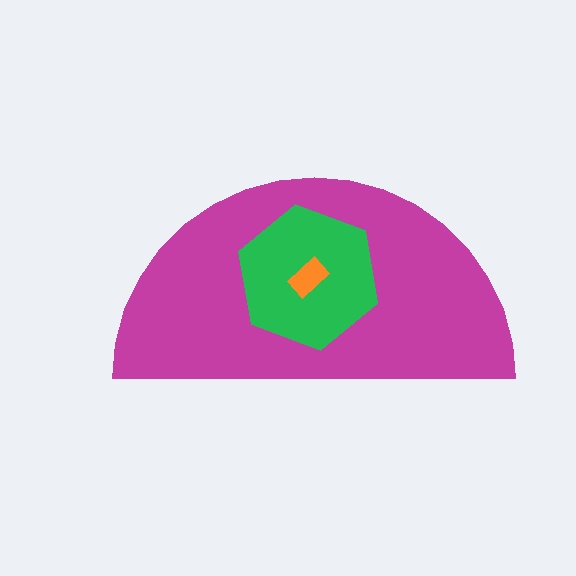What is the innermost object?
The orange rectangle.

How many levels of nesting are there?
3.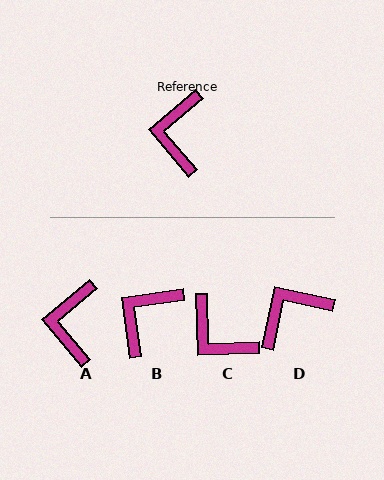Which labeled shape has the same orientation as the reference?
A.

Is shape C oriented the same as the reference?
No, it is off by about 52 degrees.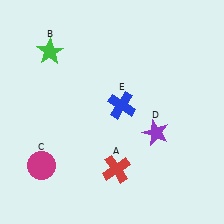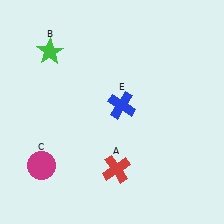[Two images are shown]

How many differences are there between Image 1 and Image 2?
There is 1 difference between the two images.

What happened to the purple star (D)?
The purple star (D) was removed in Image 2. It was in the bottom-right area of Image 1.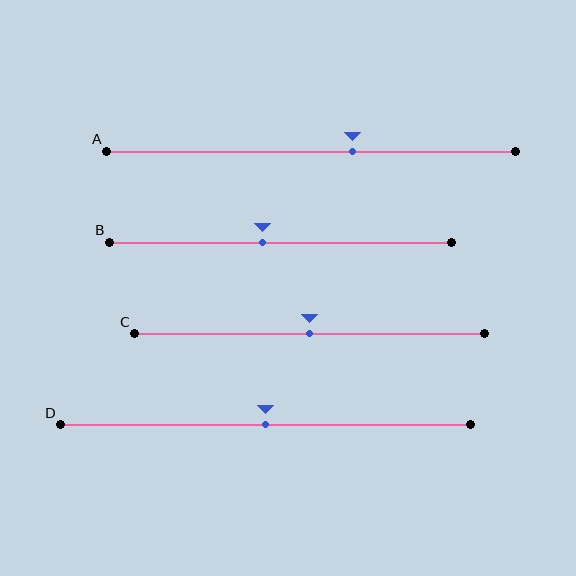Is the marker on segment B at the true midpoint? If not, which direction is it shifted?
No, the marker on segment B is shifted to the left by about 5% of the segment length.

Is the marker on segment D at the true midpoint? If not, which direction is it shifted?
Yes, the marker on segment D is at the true midpoint.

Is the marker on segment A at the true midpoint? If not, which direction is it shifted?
No, the marker on segment A is shifted to the right by about 10% of the segment length.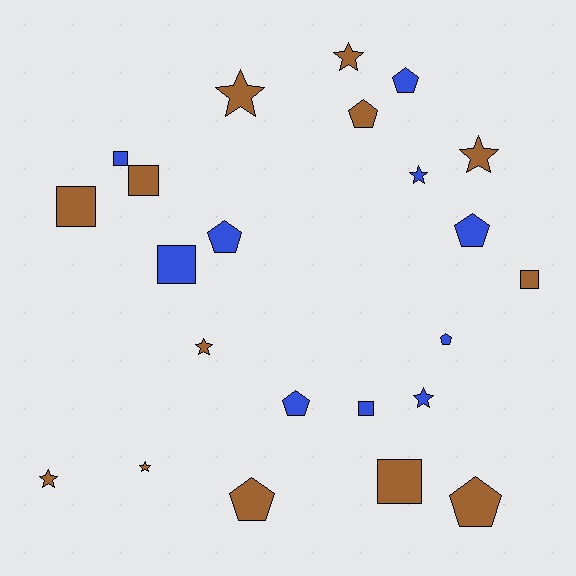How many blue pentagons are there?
There are 5 blue pentagons.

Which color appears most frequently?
Brown, with 13 objects.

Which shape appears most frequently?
Star, with 8 objects.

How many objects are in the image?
There are 23 objects.